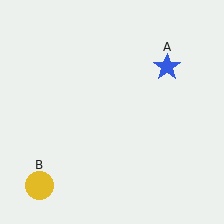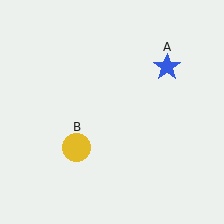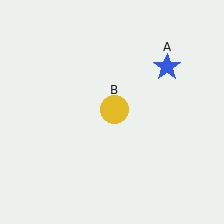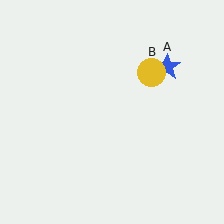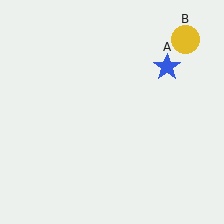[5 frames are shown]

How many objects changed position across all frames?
1 object changed position: yellow circle (object B).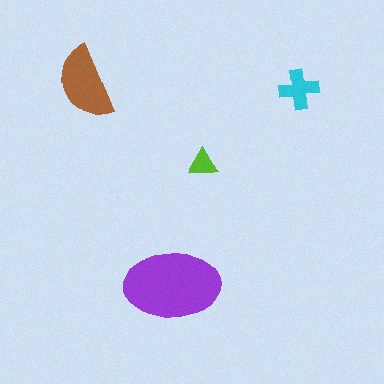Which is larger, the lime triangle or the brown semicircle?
The brown semicircle.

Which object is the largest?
The purple ellipse.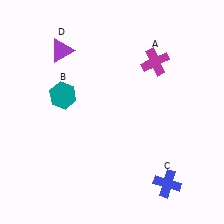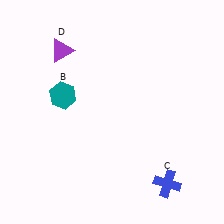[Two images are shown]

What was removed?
The magenta cross (A) was removed in Image 2.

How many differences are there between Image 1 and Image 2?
There is 1 difference between the two images.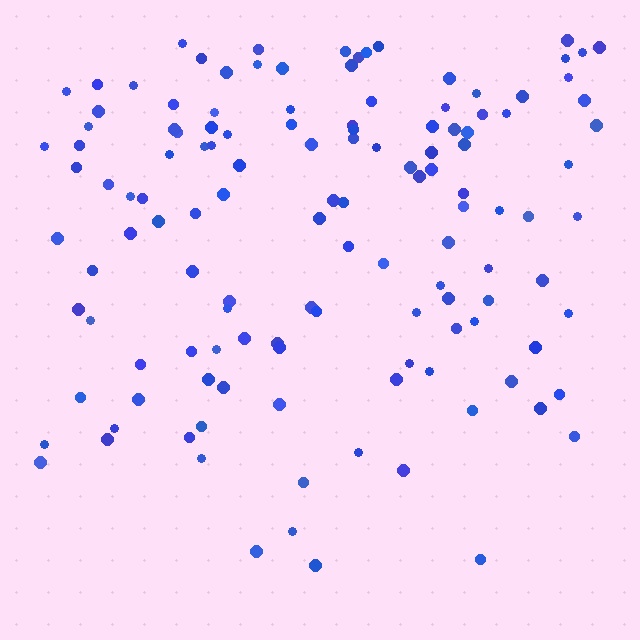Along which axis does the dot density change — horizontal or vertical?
Vertical.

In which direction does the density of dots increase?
From bottom to top, with the top side densest.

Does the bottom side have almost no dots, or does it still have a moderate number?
Still a moderate number, just noticeably fewer than the top.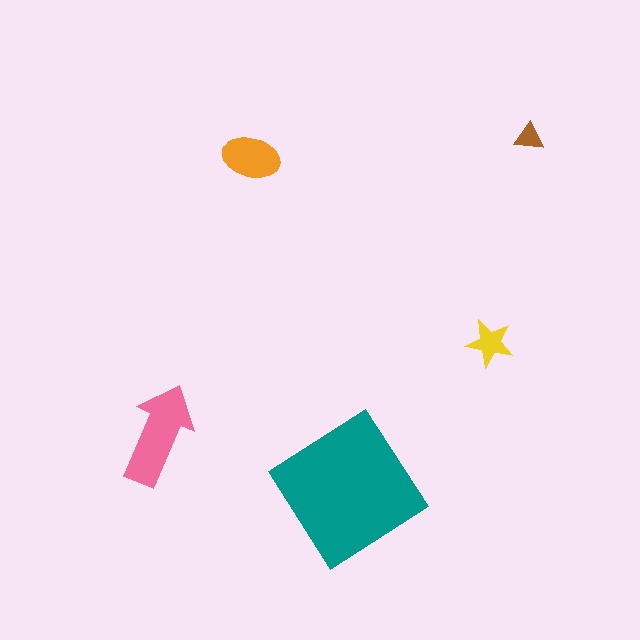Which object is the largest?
The teal diamond.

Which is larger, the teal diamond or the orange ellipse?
The teal diamond.